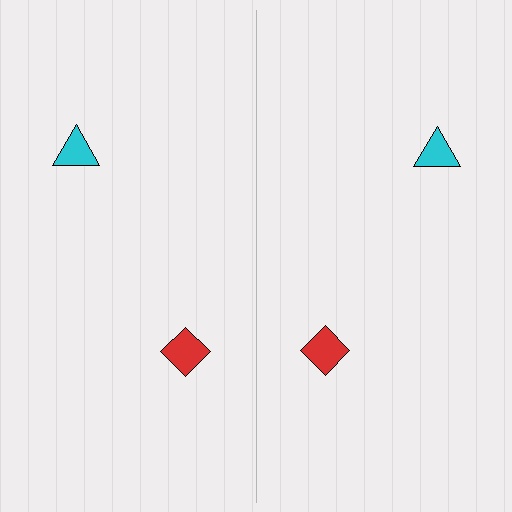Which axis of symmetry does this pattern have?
The pattern has a vertical axis of symmetry running through the center of the image.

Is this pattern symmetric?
Yes, this pattern has bilateral (reflection) symmetry.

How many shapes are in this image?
There are 4 shapes in this image.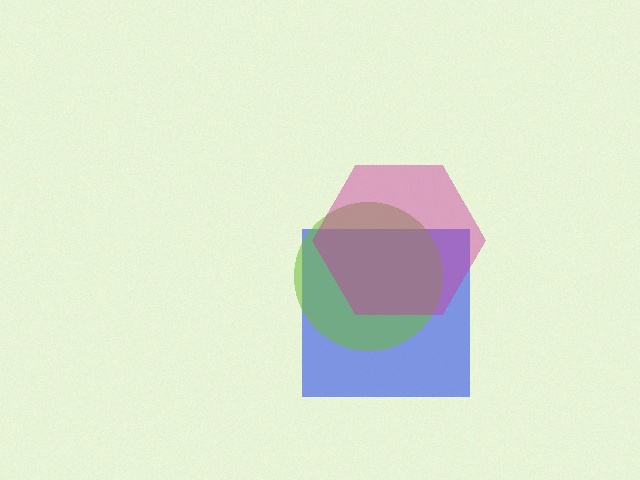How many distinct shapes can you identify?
There are 3 distinct shapes: a blue square, a lime circle, a magenta hexagon.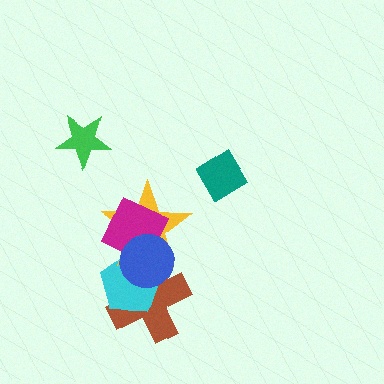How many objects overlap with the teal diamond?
0 objects overlap with the teal diamond.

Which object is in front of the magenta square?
The blue circle is in front of the magenta square.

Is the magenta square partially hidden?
Yes, it is partially covered by another shape.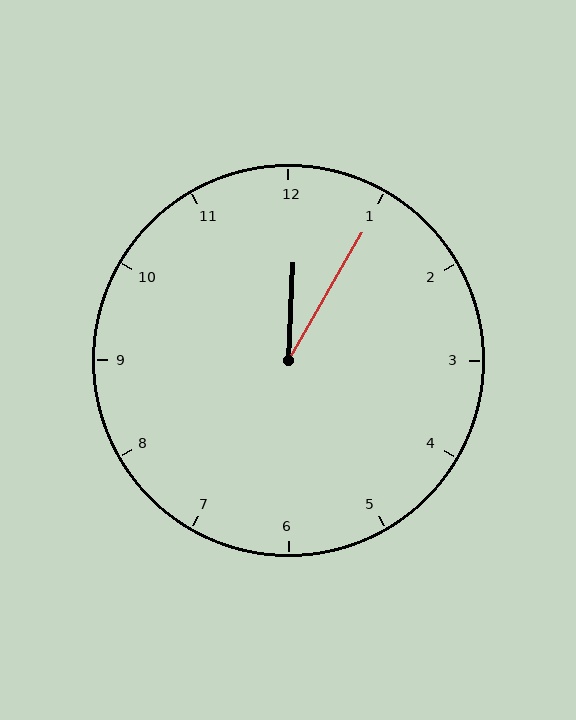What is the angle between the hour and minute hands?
Approximately 28 degrees.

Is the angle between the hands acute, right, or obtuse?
It is acute.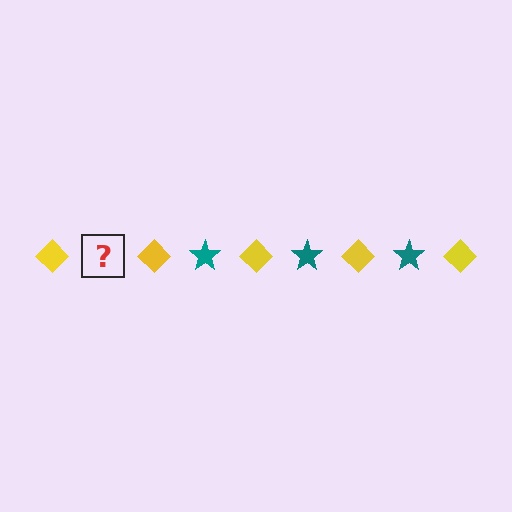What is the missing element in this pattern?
The missing element is a teal star.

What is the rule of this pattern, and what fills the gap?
The rule is that the pattern alternates between yellow diamond and teal star. The gap should be filled with a teal star.